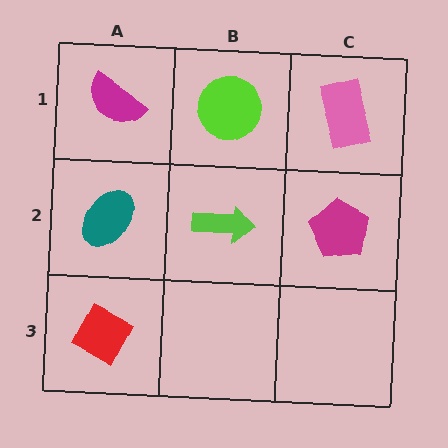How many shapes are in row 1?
3 shapes.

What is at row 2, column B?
A lime arrow.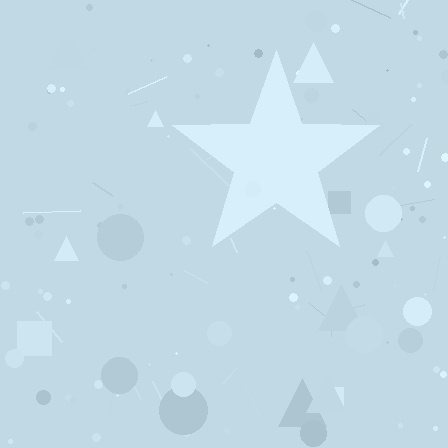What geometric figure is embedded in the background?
A star is embedded in the background.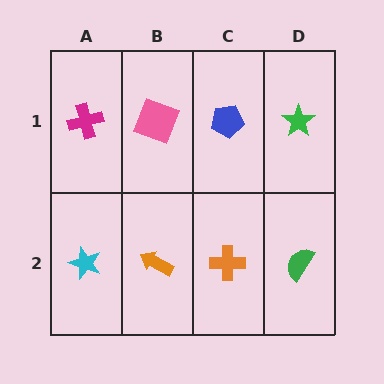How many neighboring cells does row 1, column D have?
2.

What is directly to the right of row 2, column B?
An orange cross.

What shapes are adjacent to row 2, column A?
A magenta cross (row 1, column A), an orange arrow (row 2, column B).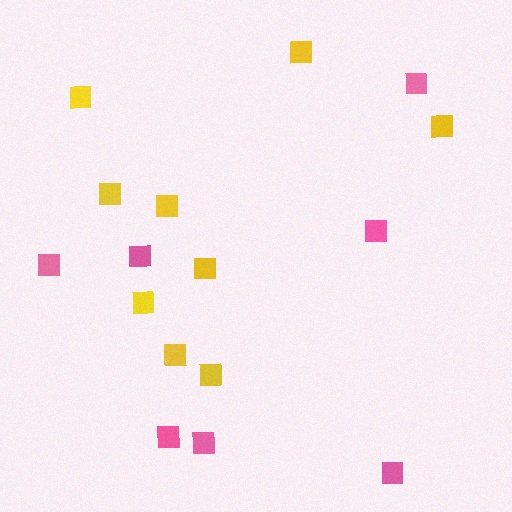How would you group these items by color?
There are 2 groups: one group of pink squares (7) and one group of yellow squares (9).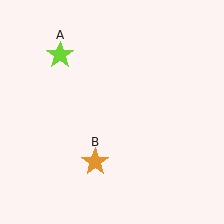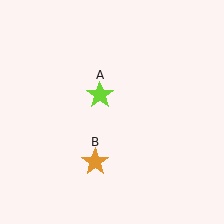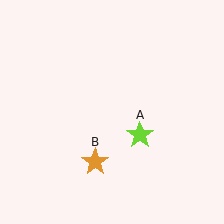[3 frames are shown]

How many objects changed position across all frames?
1 object changed position: lime star (object A).